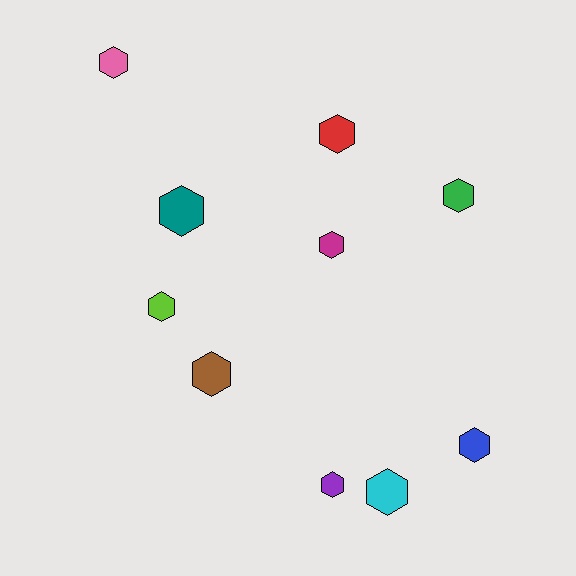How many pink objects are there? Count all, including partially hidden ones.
There is 1 pink object.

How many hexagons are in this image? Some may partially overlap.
There are 10 hexagons.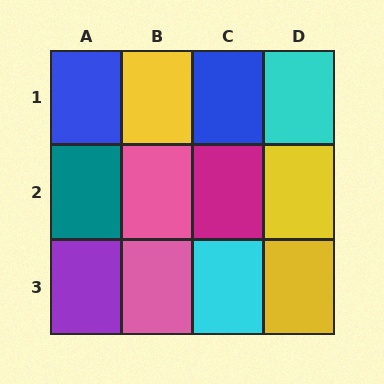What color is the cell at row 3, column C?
Cyan.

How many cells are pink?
2 cells are pink.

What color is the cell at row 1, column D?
Cyan.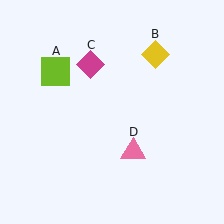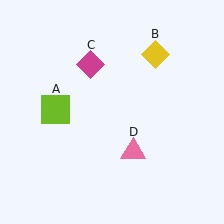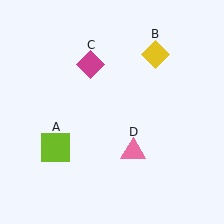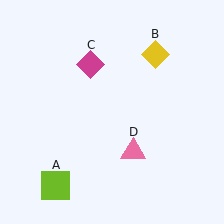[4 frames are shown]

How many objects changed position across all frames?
1 object changed position: lime square (object A).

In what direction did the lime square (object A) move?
The lime square (object A) moved down.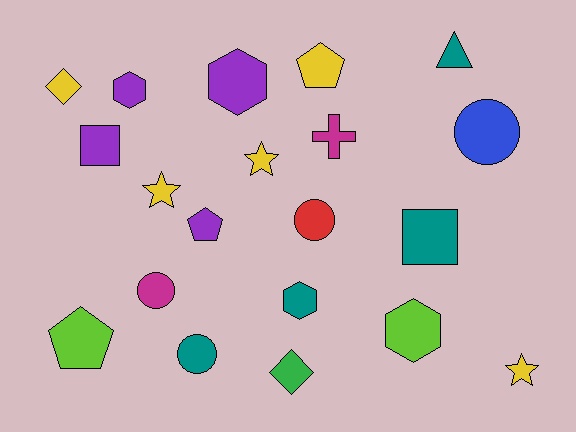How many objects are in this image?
There are 20 objects.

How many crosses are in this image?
There is 1 cross.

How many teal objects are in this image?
There are 4 teal objects.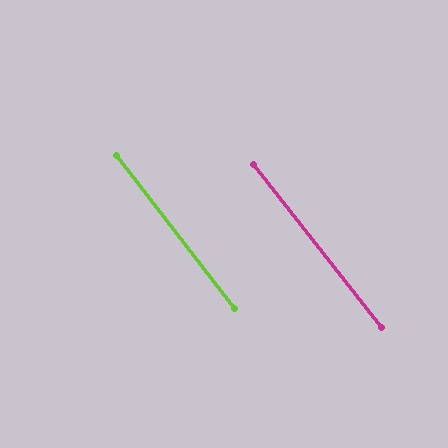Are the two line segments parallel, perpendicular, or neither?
Parallel — their directions differ by only 0.3°.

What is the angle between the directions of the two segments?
Approximately 0 degrees.